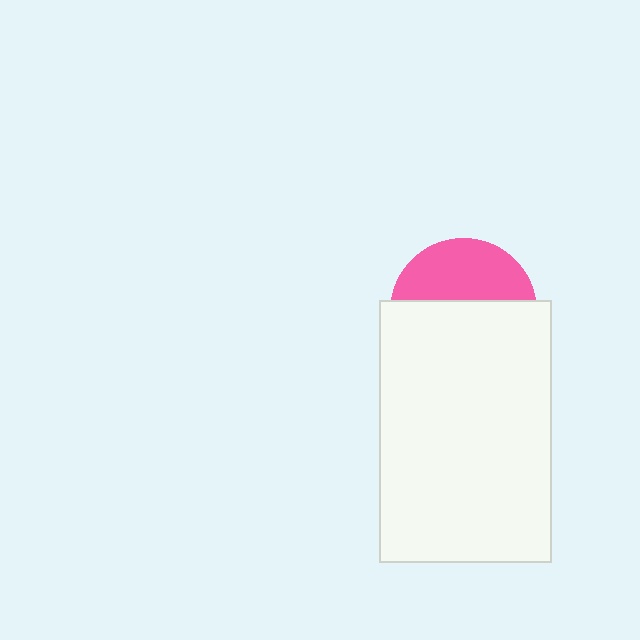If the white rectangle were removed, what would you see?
You would see the complete pink circle.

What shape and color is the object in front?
The object in front is a white rectangle.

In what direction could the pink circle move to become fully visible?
The pink circle could move up. That would shift it out from behind the white rectangle entirely.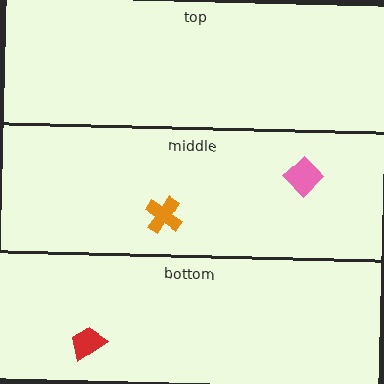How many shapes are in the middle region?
2.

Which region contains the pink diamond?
The middle region.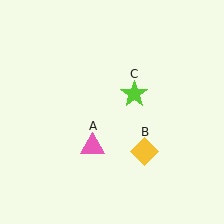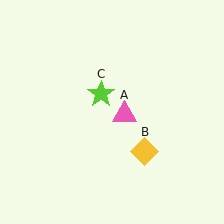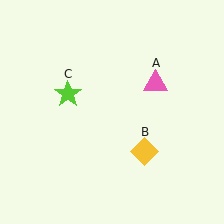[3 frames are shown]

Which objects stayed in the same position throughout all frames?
Yellow diamond (object B) remained stationary.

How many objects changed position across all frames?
2 objects changed position: pink triangle (object A), lime star (object C).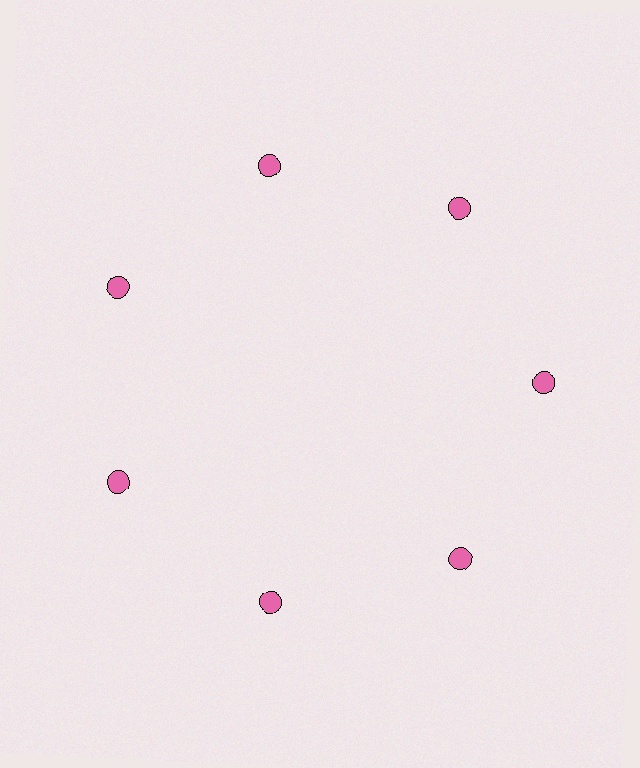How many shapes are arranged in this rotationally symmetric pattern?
There are 7 shapes, arranged in 7 groups of 1.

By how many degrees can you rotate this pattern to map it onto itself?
The pattern maps onto itself every 51 degrees of rotation.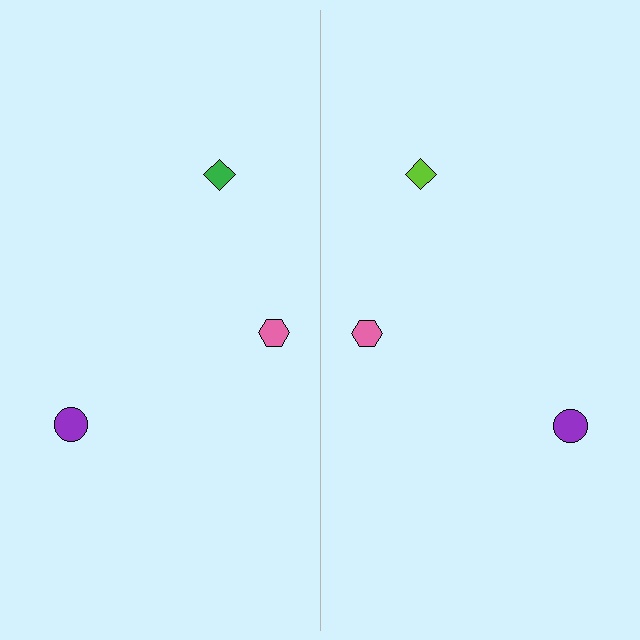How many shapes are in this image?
There are 6 shapes in this image.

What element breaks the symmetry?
The lime diamond on the right side breaks the symmetry — its mirror counterpart is green.